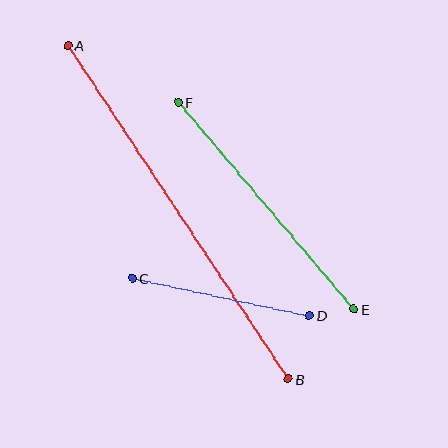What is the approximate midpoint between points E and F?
The midpoint is at approximately (266, 206) pixels.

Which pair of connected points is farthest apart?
Points A and B are farthest apart.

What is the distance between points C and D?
The distance is approximately 181 pixels.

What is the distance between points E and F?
The distance is approximately 271 pixels.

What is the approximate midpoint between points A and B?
The midpoint is at approximately (178, 212) pixels.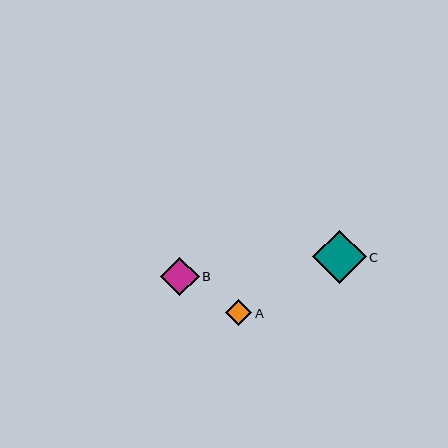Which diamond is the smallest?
Diamond A is the smallest with a size of approximately 26 pixels.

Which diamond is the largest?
Diamond C is the largest with a size of approximately 53 pixels.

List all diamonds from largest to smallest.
From largest to smallest: C, B, A.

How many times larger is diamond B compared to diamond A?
Diamond B is approximately 1.5 times the size of diamond A.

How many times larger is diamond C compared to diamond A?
Diamond C is approximately 2.0 times the size of diamond A.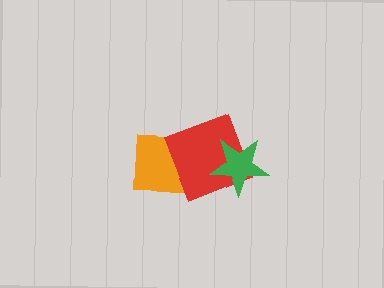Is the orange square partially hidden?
Yes, it is partially covered by another shape.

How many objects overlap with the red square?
2 objects overlap with the red square.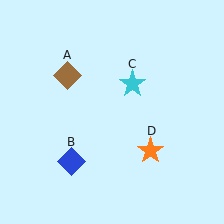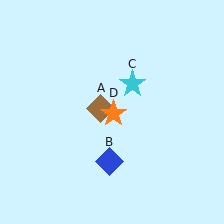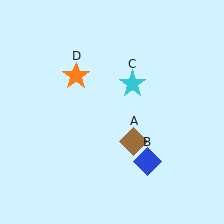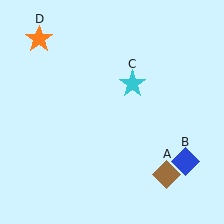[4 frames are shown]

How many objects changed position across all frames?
3 objects changed position: brown diamond (object A), blue diamond (object B), orange star (object D).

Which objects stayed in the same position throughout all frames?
Cyan star (object C) remained stationary.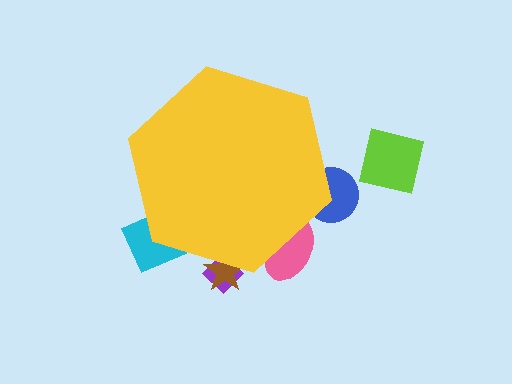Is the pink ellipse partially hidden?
Yes, the pink ellipse is partially hidden behind the yellow hexagon.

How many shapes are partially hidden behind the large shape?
5 shapes are partially hidden.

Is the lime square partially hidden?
No, the lime square is fully visible.